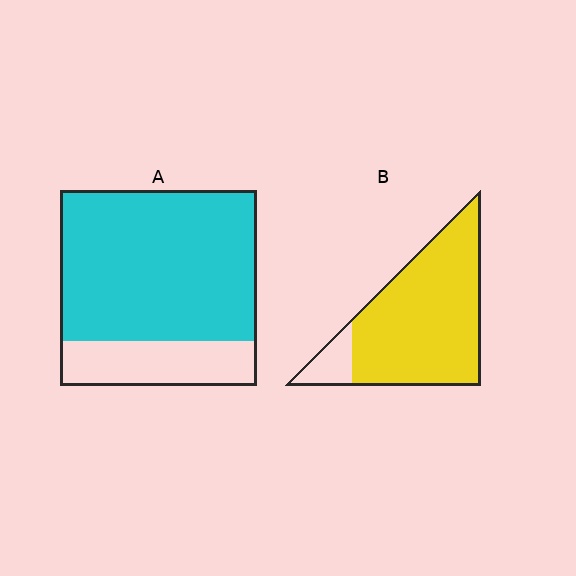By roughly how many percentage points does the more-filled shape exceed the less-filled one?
By roughly 10 percentage points (B over A).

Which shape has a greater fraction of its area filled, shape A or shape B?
Shape B.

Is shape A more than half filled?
Yes.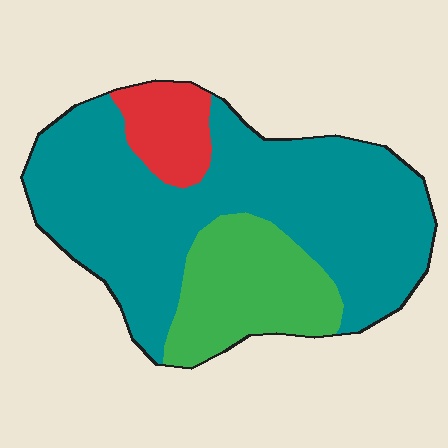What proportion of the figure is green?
Green covers roughly 20% of the figure.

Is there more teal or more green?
Teal.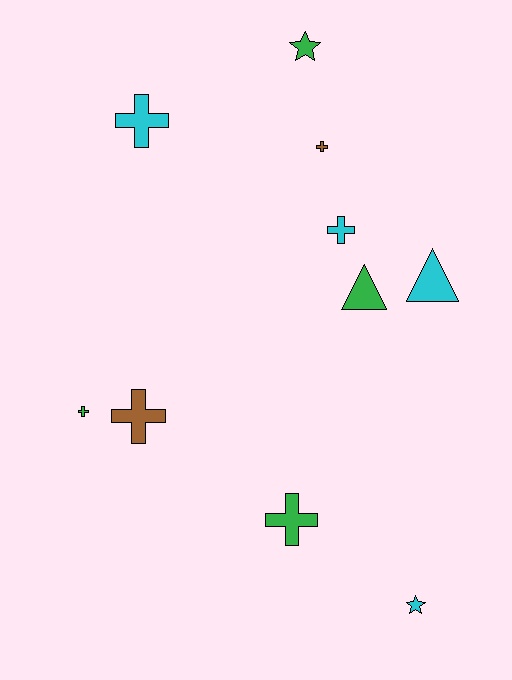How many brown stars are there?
There are no brown stars.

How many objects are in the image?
There are 10 objects.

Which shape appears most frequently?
Cross, with 6 objects.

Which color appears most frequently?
Green, with 4 objects.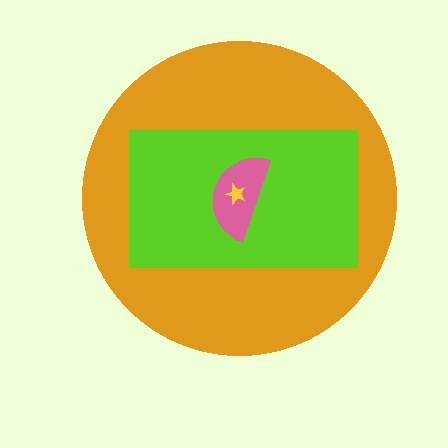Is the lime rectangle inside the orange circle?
Yes.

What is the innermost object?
The yellow star.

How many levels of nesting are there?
4.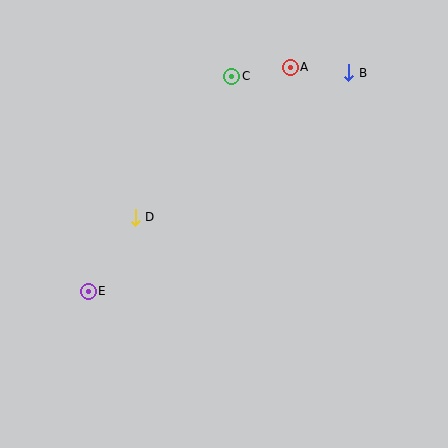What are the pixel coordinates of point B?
Point B is at (349, 73).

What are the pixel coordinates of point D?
Point D is at (135, 217).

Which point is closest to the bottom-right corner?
Point B is closest to the bottom-right corner.